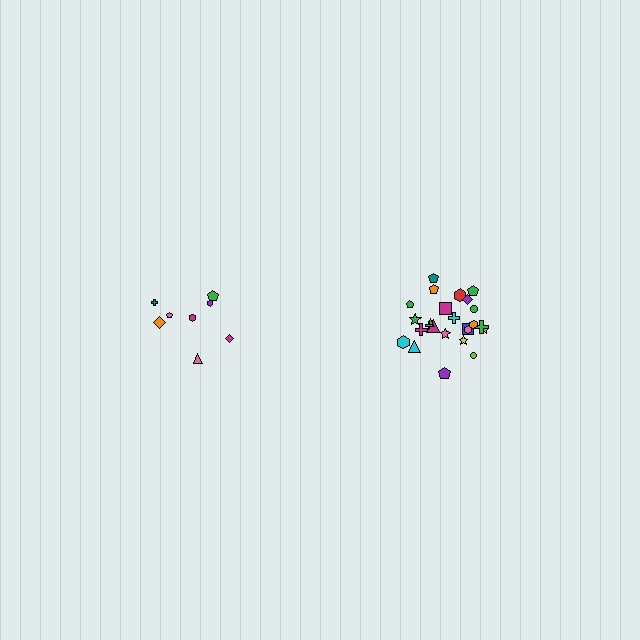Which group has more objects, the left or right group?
The right group.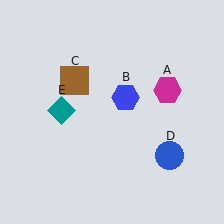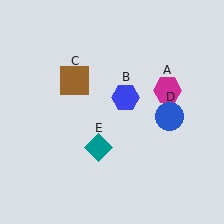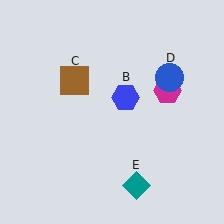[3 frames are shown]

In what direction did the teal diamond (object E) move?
The teal diamond (object E) moved down and to the right.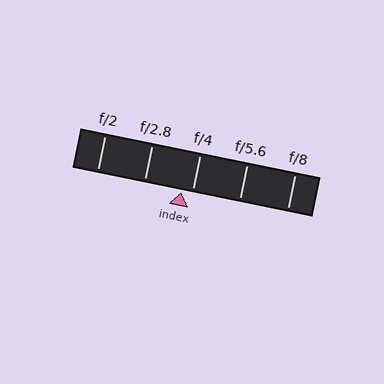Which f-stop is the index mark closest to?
The index mark is closest to f/4.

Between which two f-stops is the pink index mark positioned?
The index mark is between f/2.8 and f/4.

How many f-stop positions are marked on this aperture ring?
There are 5 f-stop positions marked.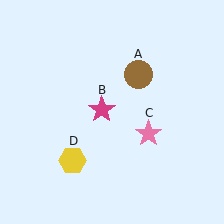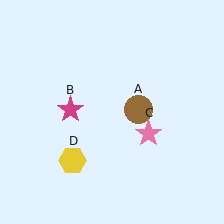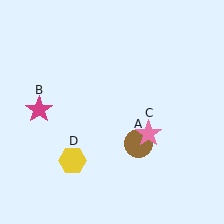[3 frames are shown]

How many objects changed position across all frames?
2 objects changed position: brown circle (object A), magenta star (object B).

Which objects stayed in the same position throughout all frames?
Pink star (object C) and yellow hexagon (object D) remained stationary.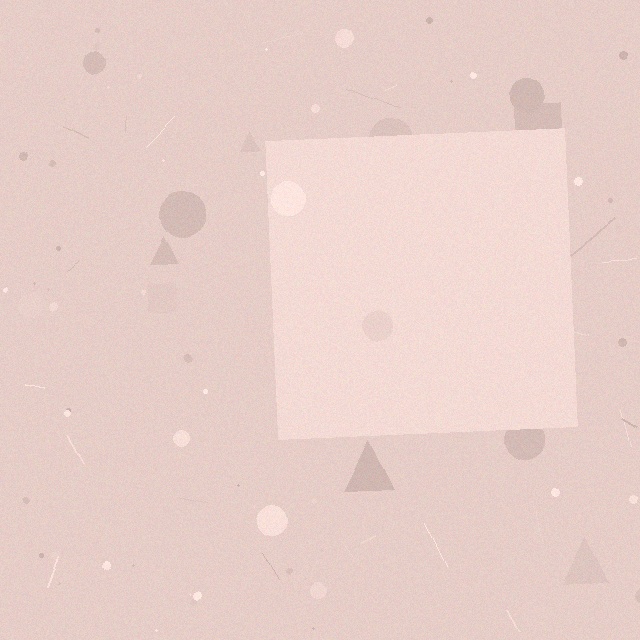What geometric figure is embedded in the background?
A square is embedded in the background.